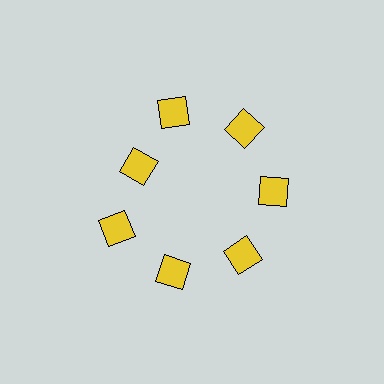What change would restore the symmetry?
The symmetry would be restored by moving it outward, back onto the ring so that all 7 squares sit at equal angles and equal distance from the center.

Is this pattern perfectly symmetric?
No. The 7 yellow squares are arranged in a ring, but one element near the 10 o'clock position is pulled inward toward the center, breaking the 7-fold rotational symmetry.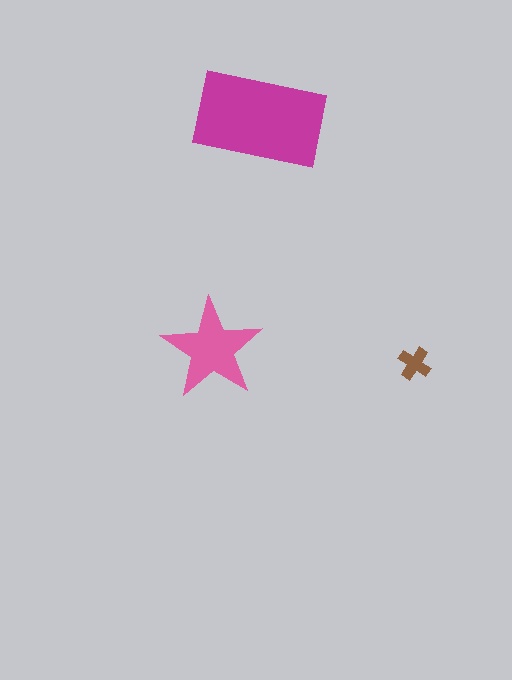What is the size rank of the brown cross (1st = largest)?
3rd.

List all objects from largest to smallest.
The magenta rectangle, the pink star, the brown cross.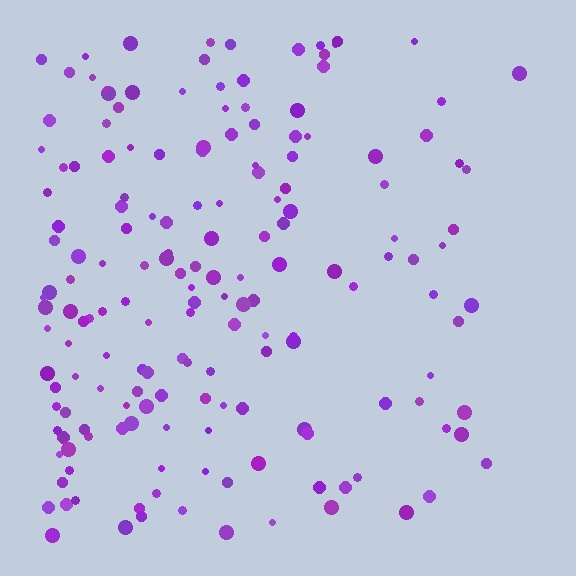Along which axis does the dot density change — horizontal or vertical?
Horizontal.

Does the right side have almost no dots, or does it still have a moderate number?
Still a moderate number, just noticeably fewer than the left.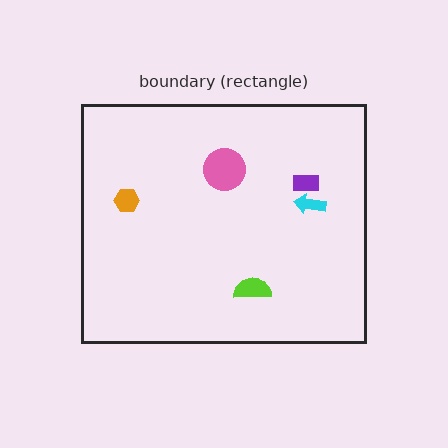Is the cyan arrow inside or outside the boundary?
Inside.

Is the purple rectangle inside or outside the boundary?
Inside.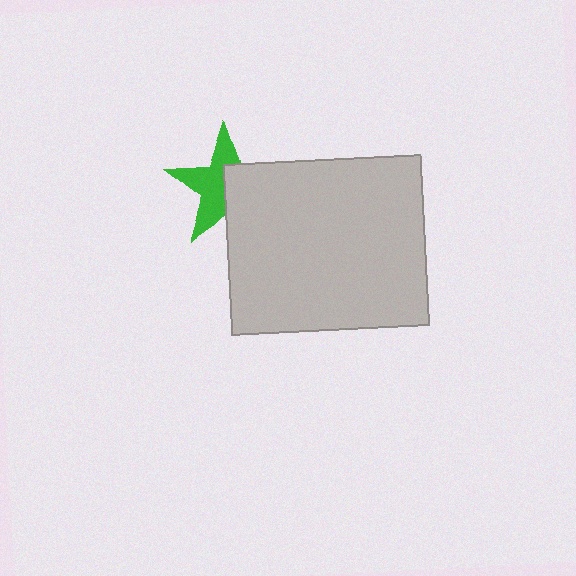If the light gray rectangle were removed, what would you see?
You would see the complete green star.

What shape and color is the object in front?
The object in front is a light gray rectangle.